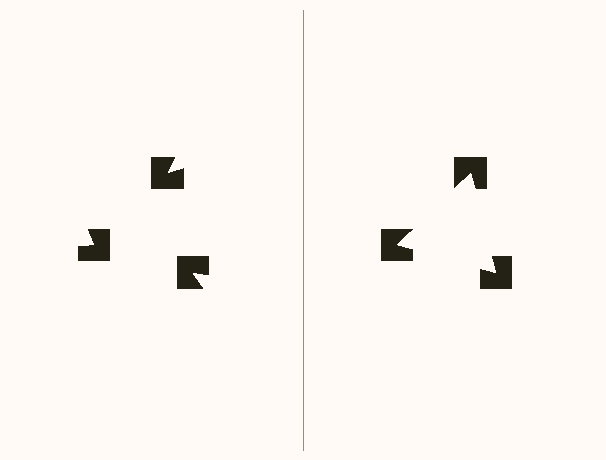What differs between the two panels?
The notched squares are positioned identically on both sides; only the wedge orientations differ. On the right they align to a triangle; on the left they are misaligned.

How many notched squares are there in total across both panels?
6 — 3 on each side.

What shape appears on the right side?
An illusory triangle.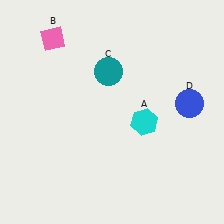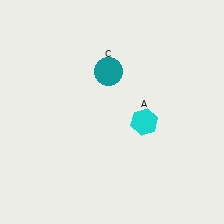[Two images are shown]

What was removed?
The pink diamond (B), the blue circle (D) were removed in Image 2.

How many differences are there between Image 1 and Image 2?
There are 2 differences between the two images.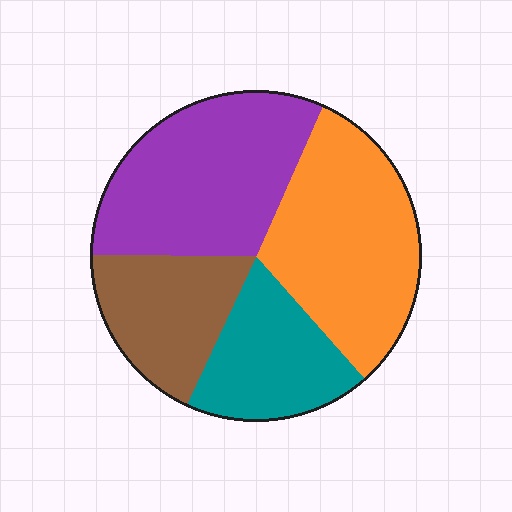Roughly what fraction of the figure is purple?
Purple takes up about one third (1/3) of the figure.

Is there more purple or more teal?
Purple.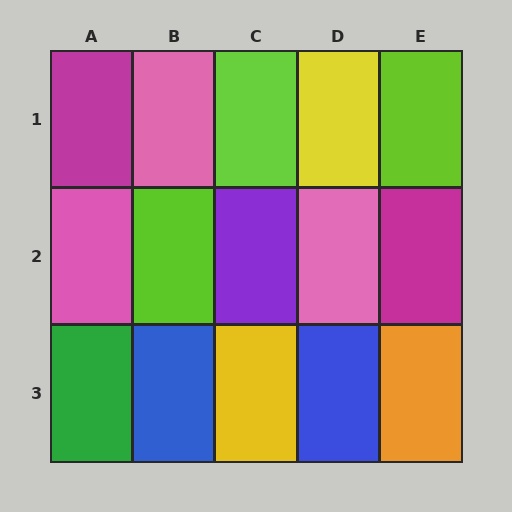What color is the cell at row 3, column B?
Blue.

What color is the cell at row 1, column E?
Lime.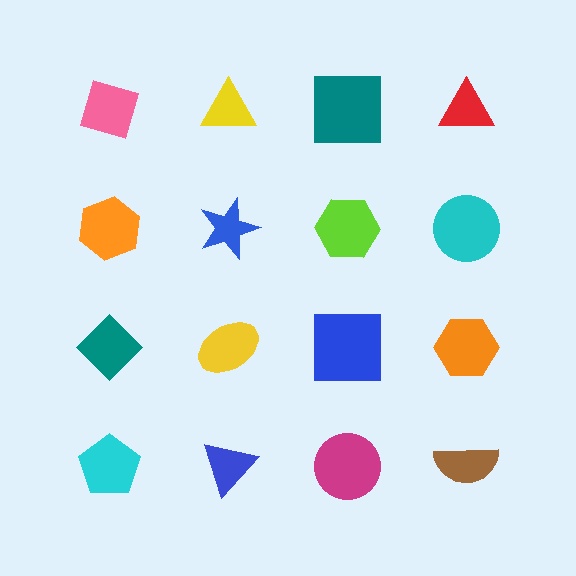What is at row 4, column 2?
A blue triangle.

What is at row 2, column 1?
An orange hexagon.